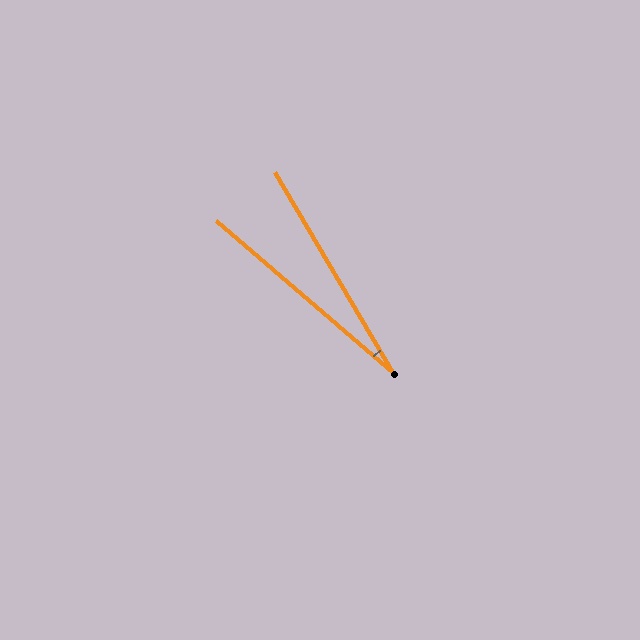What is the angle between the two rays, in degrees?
Approximately 19 degrees.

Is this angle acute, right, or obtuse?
It is acute.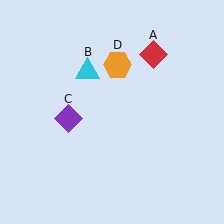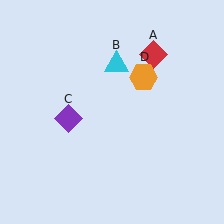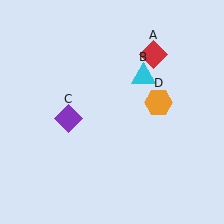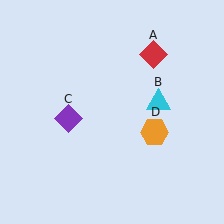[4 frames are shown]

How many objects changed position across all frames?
2 objects changed position: cyan triangle (object B), orange hexagon (object D).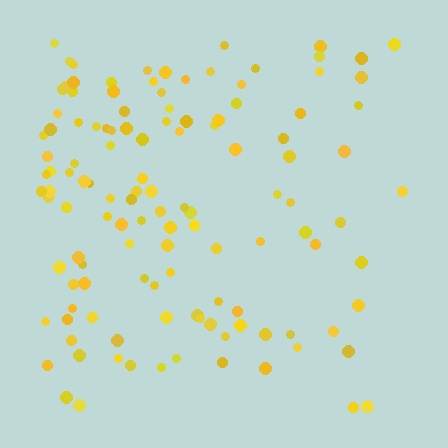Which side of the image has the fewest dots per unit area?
The right.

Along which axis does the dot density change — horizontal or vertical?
Horizontal.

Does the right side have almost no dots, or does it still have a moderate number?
Still a moderate number, just noticeably fewer than the left.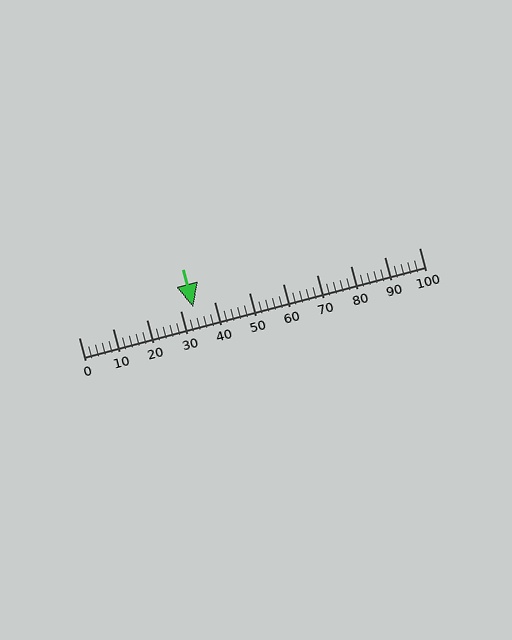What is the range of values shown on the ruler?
The ruler shows values from 0 to 100.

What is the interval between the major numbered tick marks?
The major tick marks are spaced 10 units apart.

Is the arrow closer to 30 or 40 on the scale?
The arrow is closer to 30.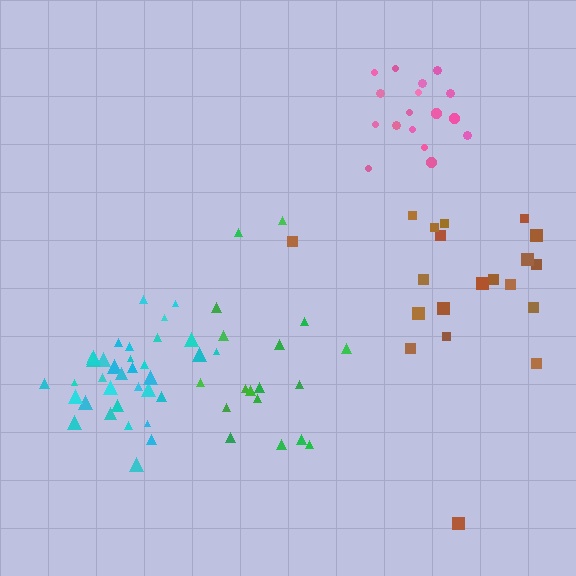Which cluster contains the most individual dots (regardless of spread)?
Cyan (35).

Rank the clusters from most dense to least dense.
cyan, pink, green, brown.